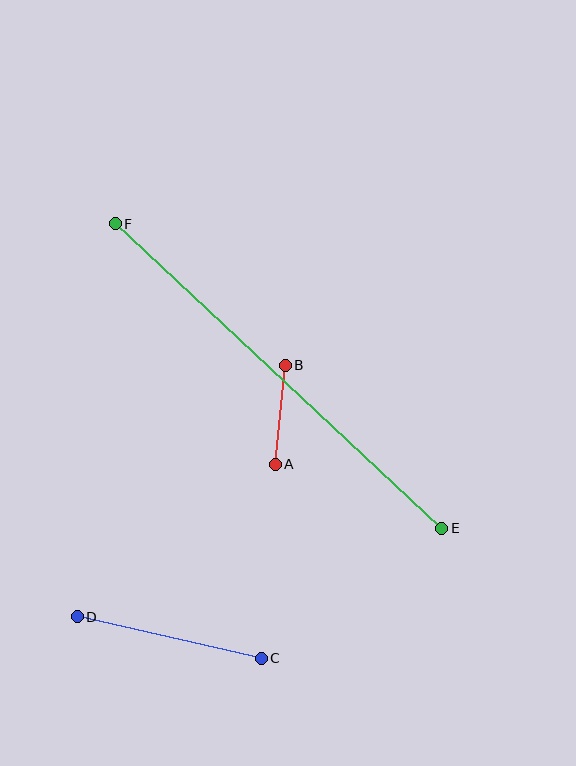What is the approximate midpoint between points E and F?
The midpoint is at approximately (278, 376) pixels.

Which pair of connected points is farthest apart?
Points E and F are farthest apart.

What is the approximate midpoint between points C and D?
The midpoint is at approximately (169, 638) pixels.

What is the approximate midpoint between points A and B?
The midpoint is at approximately (280, 415) pixels.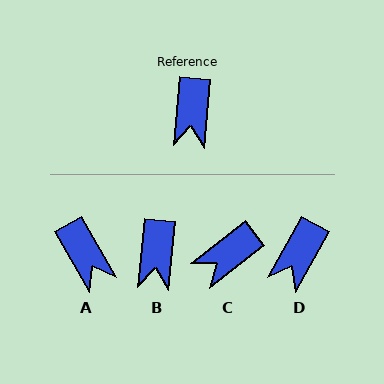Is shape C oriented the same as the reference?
No, it is off by about 47 degrees.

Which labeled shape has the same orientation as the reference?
B.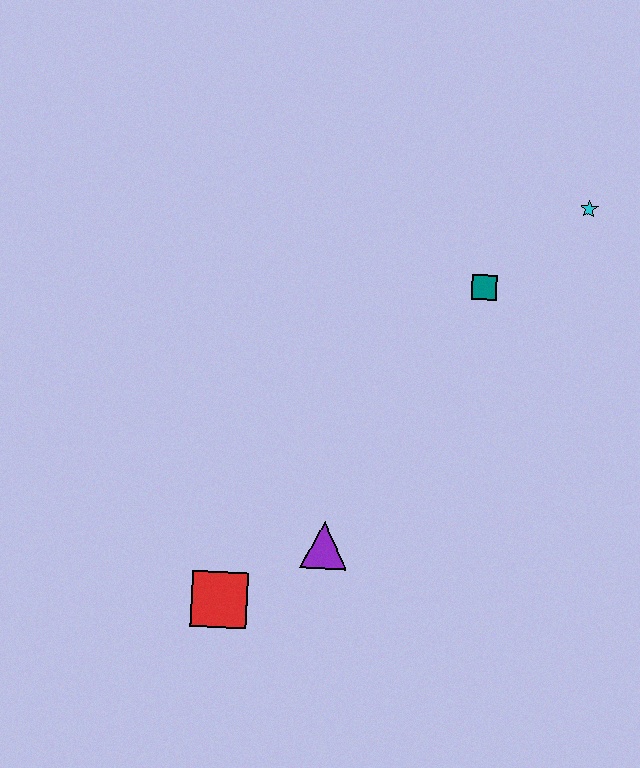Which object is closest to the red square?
The purple triangle is closest to the red square.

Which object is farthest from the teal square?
The red square is farthest from the teal square.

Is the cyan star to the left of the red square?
No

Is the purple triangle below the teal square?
Yes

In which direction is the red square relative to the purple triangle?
The red square is to the left of the purple triangle.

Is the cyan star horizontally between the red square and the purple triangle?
No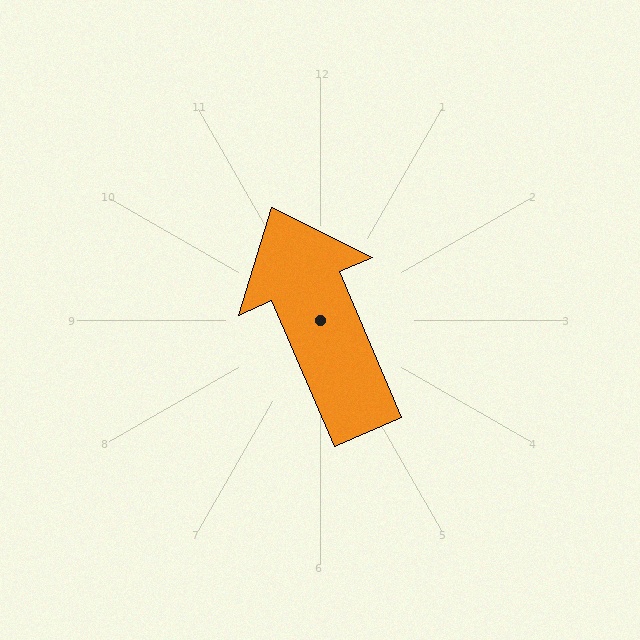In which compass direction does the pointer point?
Northwest.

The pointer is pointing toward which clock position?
Roughly 11 o'clock.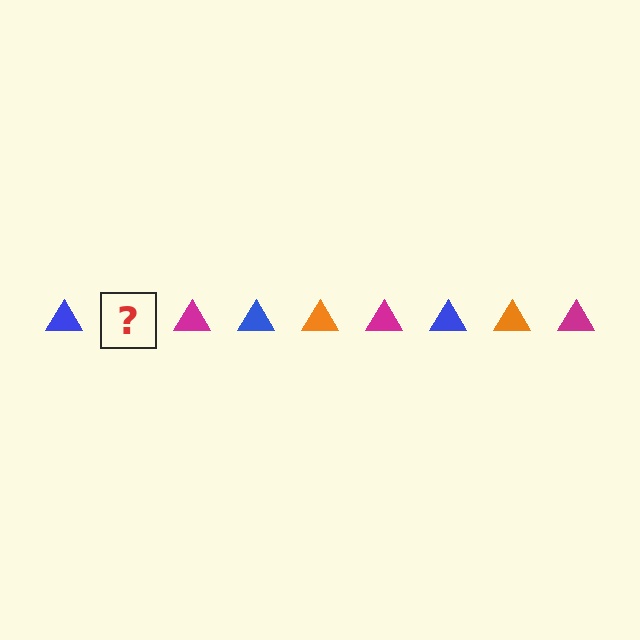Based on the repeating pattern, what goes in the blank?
The blank should be an orange triangle.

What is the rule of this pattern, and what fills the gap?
The rule is that the pattern cycles through blue, orange, magenta triangles. The gap should be filled with an orange triangle.